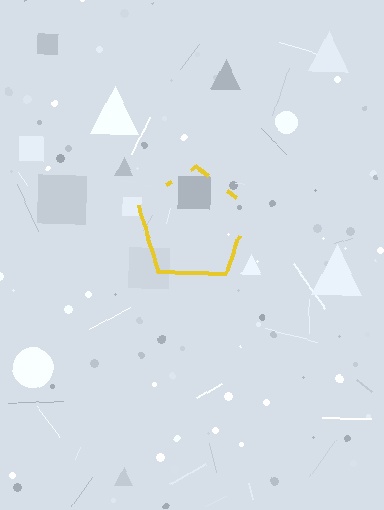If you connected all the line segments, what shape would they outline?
They would outline a pentagon.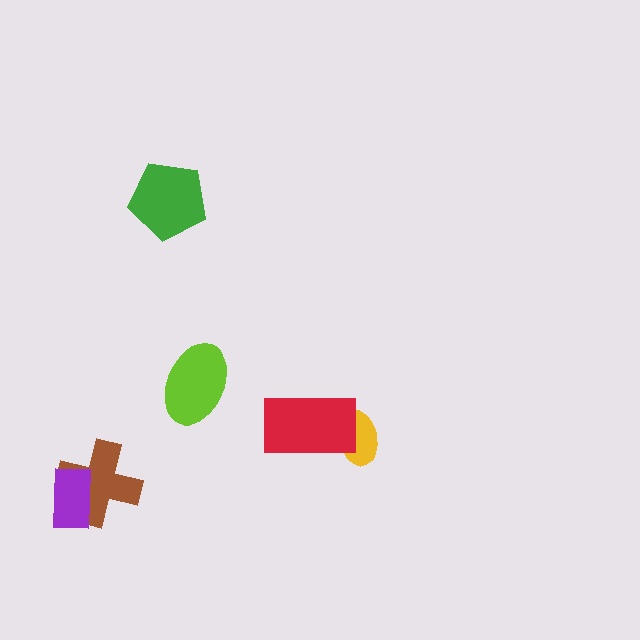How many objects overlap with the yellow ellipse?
1 object overlaps with the yellow ellipse.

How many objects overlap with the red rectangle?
1 object overlaps with the red rectangle.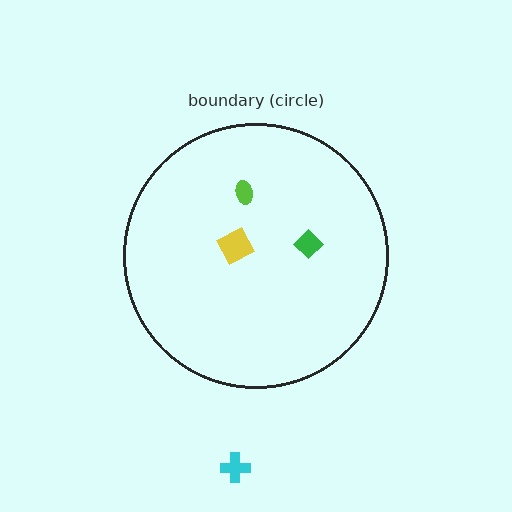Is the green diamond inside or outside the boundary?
Inside.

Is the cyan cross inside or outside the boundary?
Outside.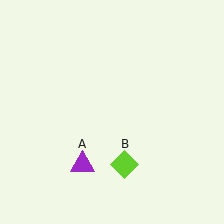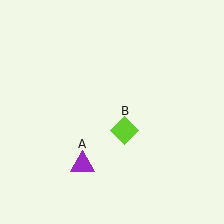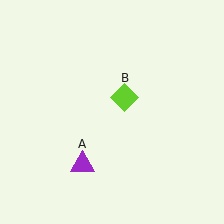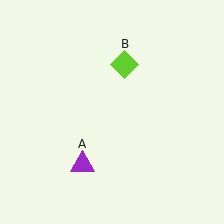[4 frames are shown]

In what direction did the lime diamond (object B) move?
The lime diamond (object B) moved up.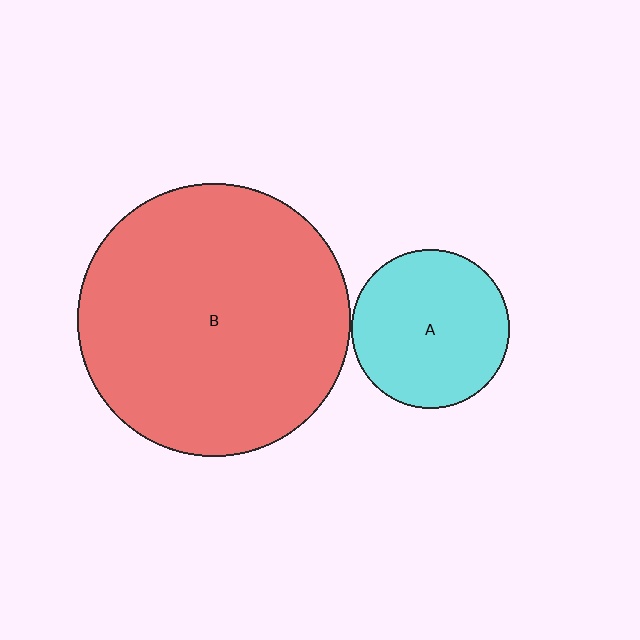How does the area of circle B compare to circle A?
Approximately 3.0 times.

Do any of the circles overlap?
No, none of the circles overlap.